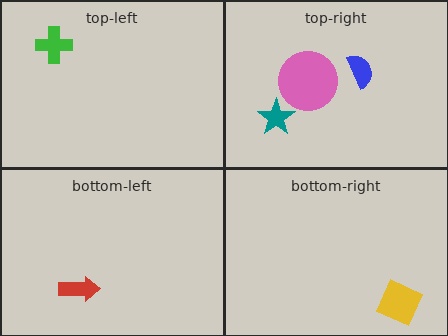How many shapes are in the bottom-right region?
1.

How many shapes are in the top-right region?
3.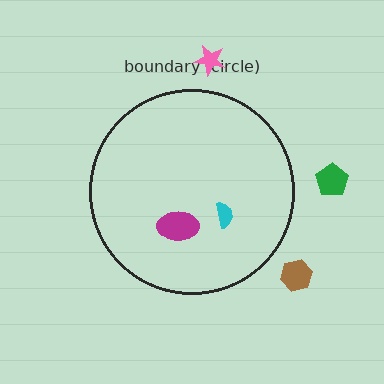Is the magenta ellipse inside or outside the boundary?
Inside.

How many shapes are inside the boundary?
2 inside, 3 outside.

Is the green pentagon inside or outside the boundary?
Outside.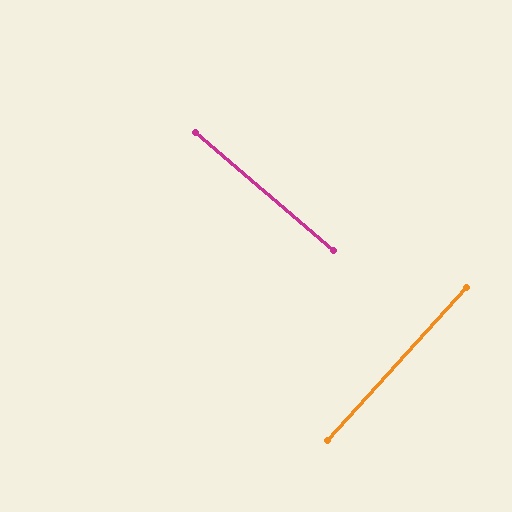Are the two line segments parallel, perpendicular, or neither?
Perpendicular — they meet at approximately 88°.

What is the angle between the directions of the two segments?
Approximately 88 degrees.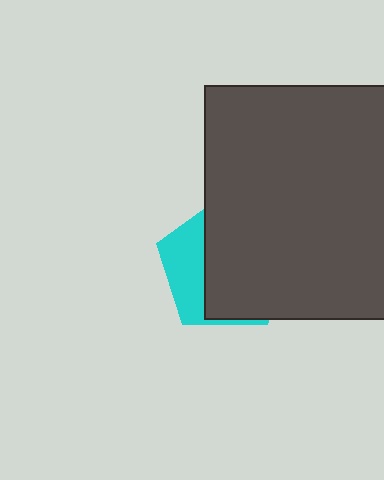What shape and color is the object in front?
The object in front is a dark gray square.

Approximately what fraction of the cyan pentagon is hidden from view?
Roughly 68% of the cyan pentagon is hidden behind the dark gray square.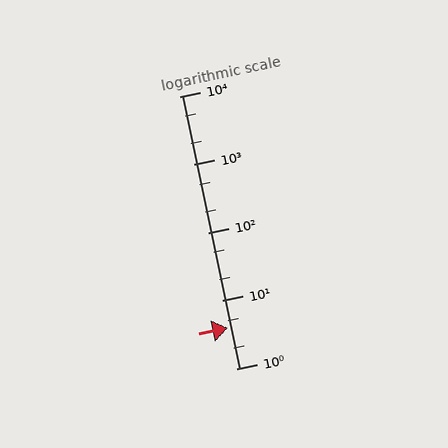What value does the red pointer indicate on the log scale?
The pointer indicates approximately 4.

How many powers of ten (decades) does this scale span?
The scale spans 4 decades, from 1 to 10000.